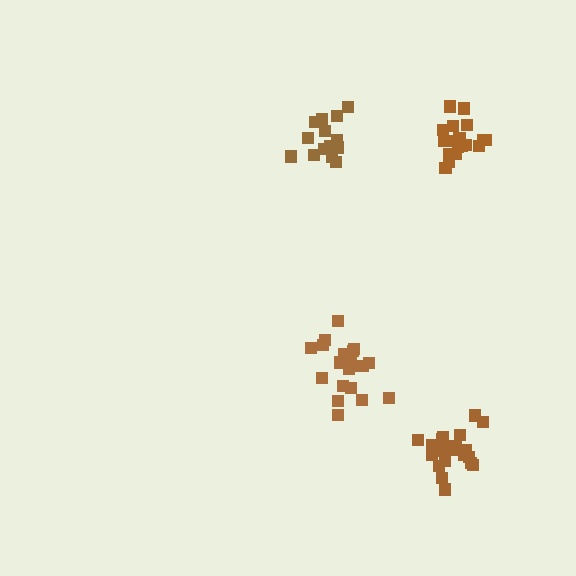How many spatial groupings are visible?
There are 4 spatial groupings.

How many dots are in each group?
Group 1: 18 dots, Group 2: 15 dots, Group 3: 21 dots, Group 4: 21 dots (75 total).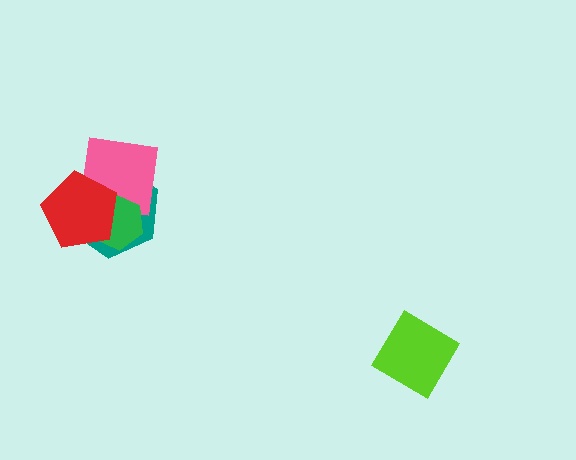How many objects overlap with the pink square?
3 objects overlap with the pink square.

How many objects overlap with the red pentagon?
3 objects overlap with the red pentagon.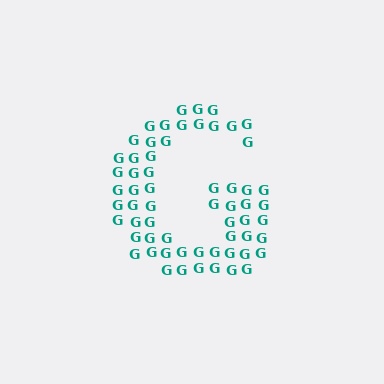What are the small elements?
The small elements are letter G's.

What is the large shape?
The large shape is the letter G.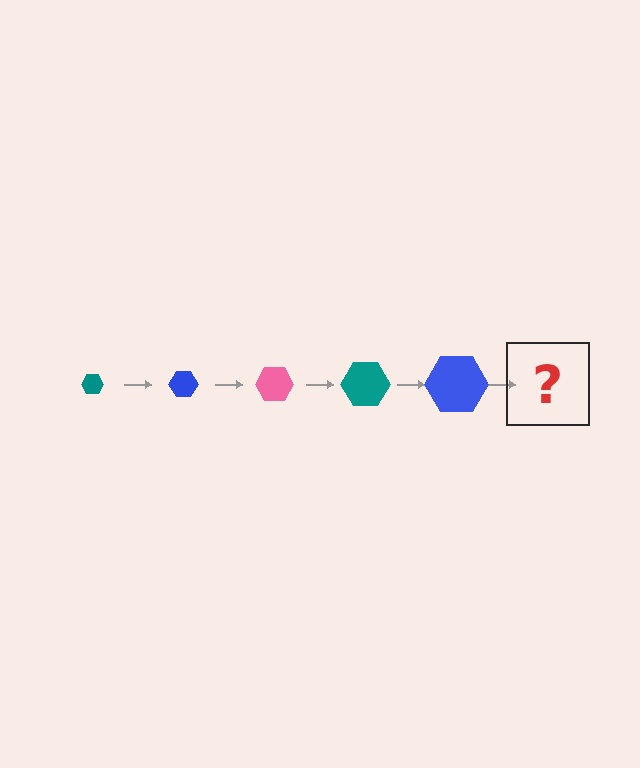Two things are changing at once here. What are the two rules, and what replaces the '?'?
The two rules are that the hexagon grows larger each step and the color cycles through teal, blue, and pink. The '?' should be a pink hexagon, larger than the previous one.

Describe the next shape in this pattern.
It should be a pink hexagon, larger than the previous one.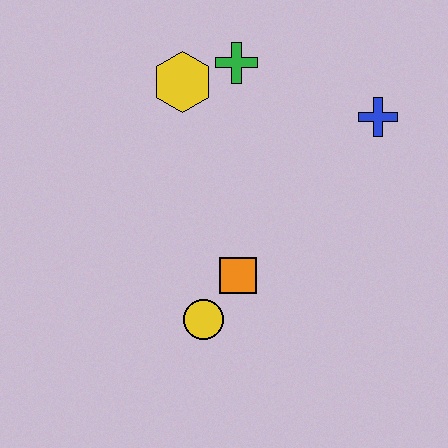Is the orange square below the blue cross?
Yes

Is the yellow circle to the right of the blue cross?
No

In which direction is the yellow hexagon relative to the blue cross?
The yellow hexagon is to the left of the blue cross.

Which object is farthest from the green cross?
The yellow circle is farthest from the green cross.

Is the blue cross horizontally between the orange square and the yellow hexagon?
No